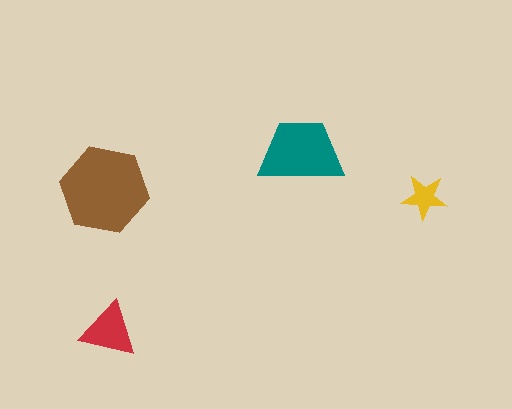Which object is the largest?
The brown hexagon.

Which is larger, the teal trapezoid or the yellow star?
The teal trapezoid.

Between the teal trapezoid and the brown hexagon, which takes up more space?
The brown hexagon.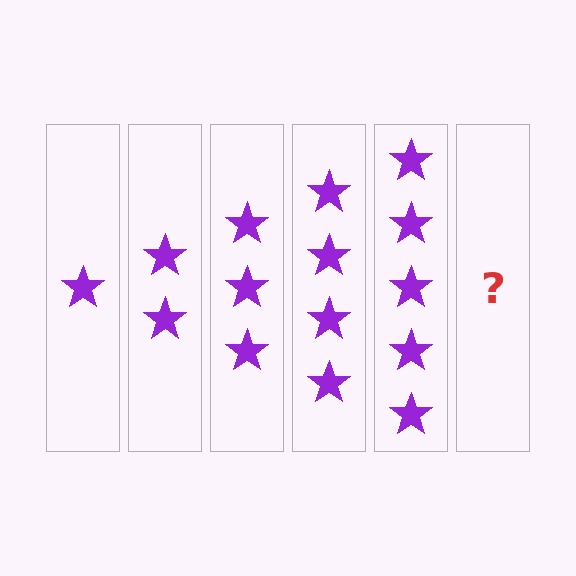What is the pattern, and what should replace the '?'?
The pattern is that each step adds one more star. The '?' should be 6 stars.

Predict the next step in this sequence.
The next step is 6 stars.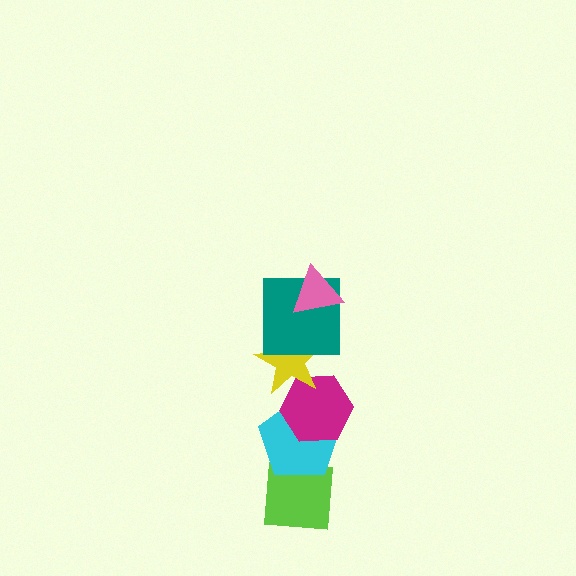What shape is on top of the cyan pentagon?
The magenta hexagon is on top of the cyan pentagon.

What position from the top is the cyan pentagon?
The cyan pentagon is 5th from the top.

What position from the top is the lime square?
The lime square is 6th from the top.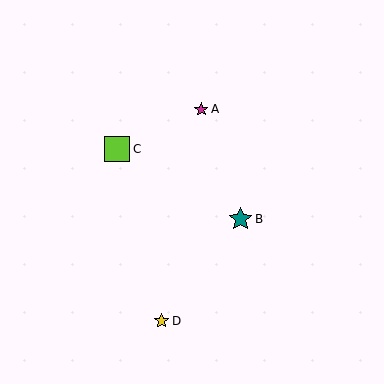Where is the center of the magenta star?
The center of the magenta star is at (201, 109).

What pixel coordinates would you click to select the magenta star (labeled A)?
Click at (201, 109) to select the magenta star A.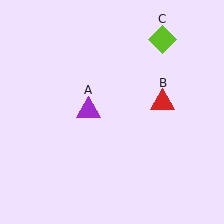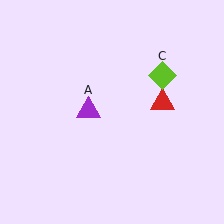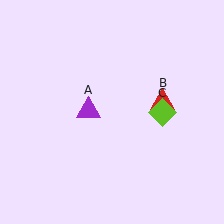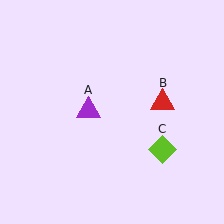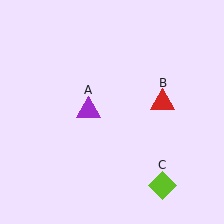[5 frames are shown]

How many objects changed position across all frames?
1 object changed position: lime diamond (object C).